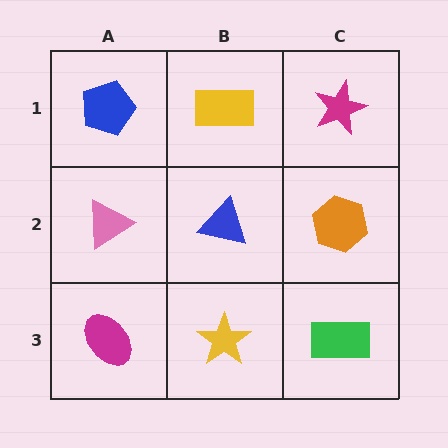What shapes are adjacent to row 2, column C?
A magenta star (row 1, column C), a green rectangle (row 3, column C), a blue triangle (row 2, column B).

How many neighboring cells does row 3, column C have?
2.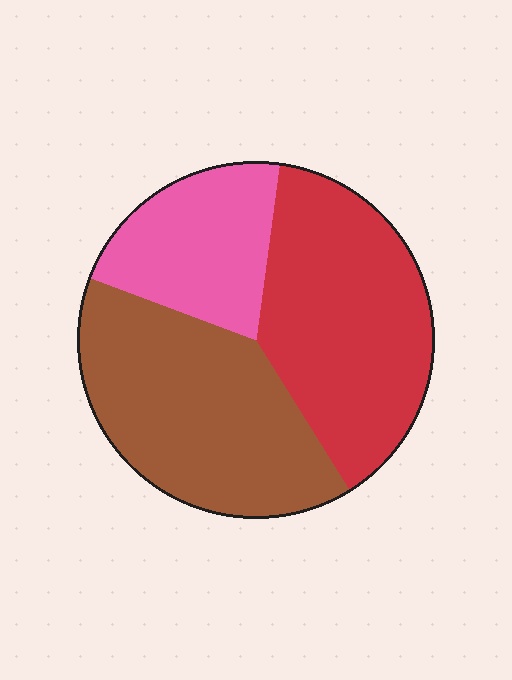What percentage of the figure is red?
Red covers about 40% of the figure.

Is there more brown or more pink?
Brown.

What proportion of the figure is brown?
Brown covers 40% of the figure.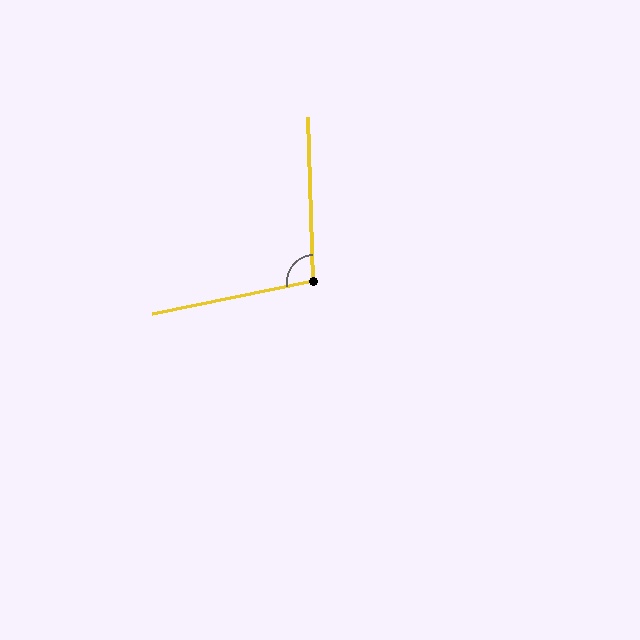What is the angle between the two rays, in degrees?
Approximately 99 degrees.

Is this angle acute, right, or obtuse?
It is obtuse.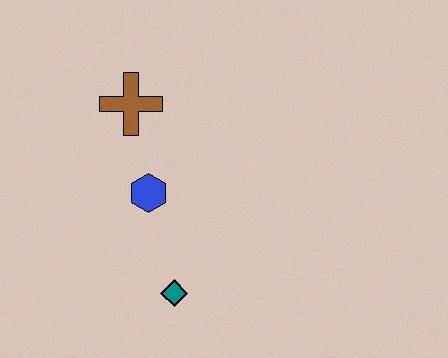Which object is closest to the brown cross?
The blue hexagon is closest to the brown cross.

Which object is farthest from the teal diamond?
The brown cross is farthest from the teal diamond.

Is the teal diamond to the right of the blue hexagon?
Yes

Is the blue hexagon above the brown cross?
No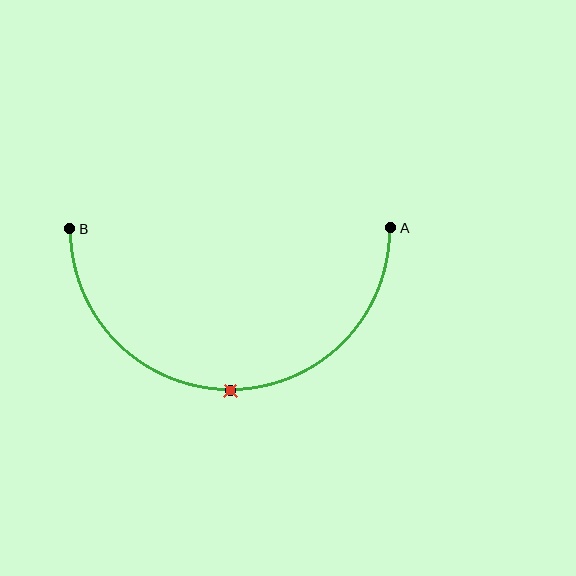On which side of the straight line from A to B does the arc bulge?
The arc bulges below the straight line connecting A and B.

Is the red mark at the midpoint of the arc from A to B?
Yes. The red mark lies on the arc at equal arc-length from both A and B — it is the arc midpoint.